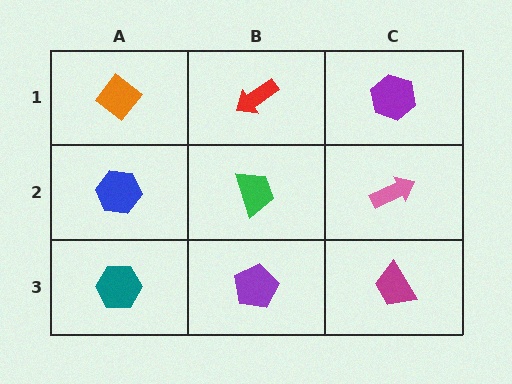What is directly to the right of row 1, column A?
A red arrow.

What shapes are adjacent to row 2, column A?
An orange diamond (row 1, column A), a teal hexagon (row 3, column A), a green trapezoid (row 2, column B).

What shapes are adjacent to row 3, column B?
A green trapezoid (row 2, column B), a teal hexagon (row 3, column A), a magenta trapezoid (row 3, column C).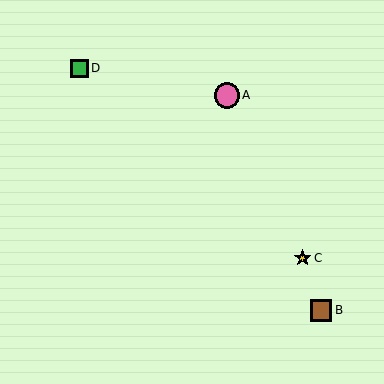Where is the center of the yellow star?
The center of the yellow star is at (303, 258).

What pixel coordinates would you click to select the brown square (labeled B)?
Click at (321, 310) to select the brown square B.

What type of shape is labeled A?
Shape A is a pink circle.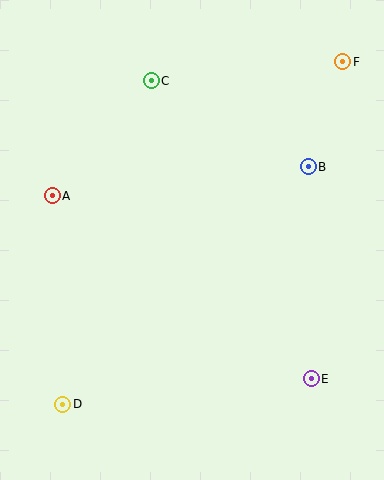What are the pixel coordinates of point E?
Point E is at (311, 379).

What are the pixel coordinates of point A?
Point A is at (52, 196).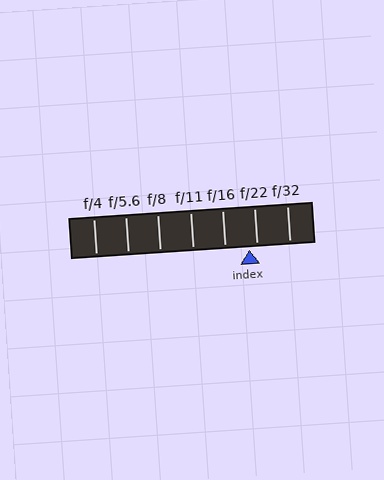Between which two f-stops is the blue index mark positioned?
The index mark is between f/16 and f/22.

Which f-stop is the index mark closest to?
The index mark is closest to f/22.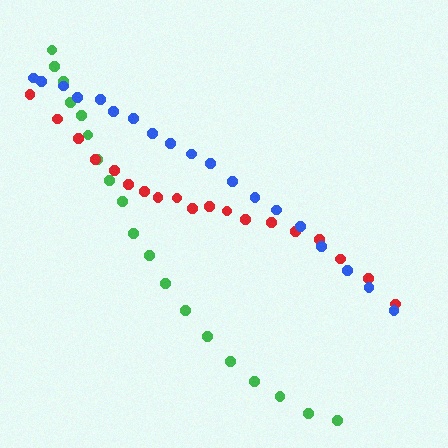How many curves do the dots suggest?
There are 3 distinct paths.